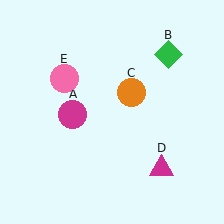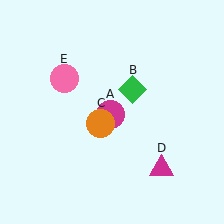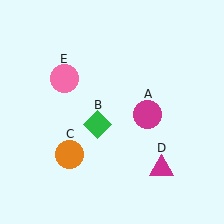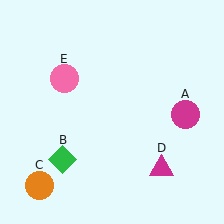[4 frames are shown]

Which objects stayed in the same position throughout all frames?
Magenta triangle (object D) and pink circle (object E) remained stationary.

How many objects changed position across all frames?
3 objects changed position: magenta circle (object A), green diamond (object B), orange circle (object C).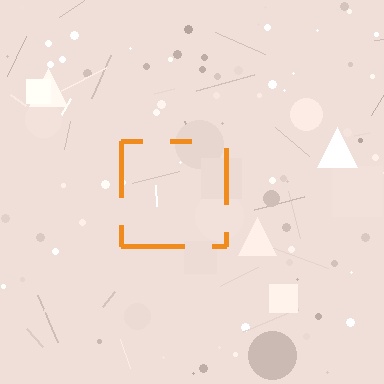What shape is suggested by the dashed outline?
The dashed outline suggests a square.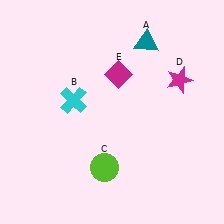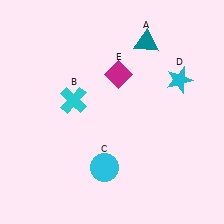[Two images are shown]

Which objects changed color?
C changed from lime to cyan. D changed from magenta to cyan.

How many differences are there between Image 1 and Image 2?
There are 2 differences between the two images.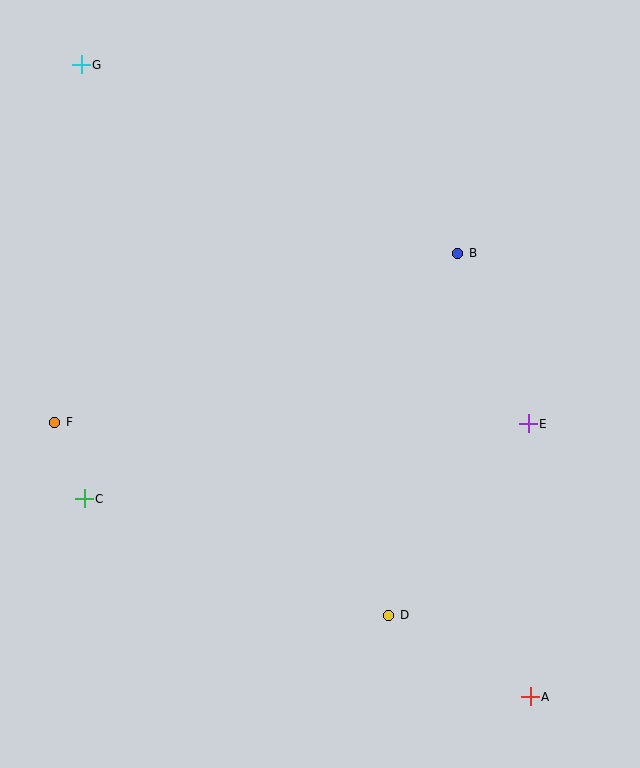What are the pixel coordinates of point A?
Point A is at (530, 697).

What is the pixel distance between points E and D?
The distance between E and D is 237 pixels.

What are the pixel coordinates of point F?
Point F is at (55, 422).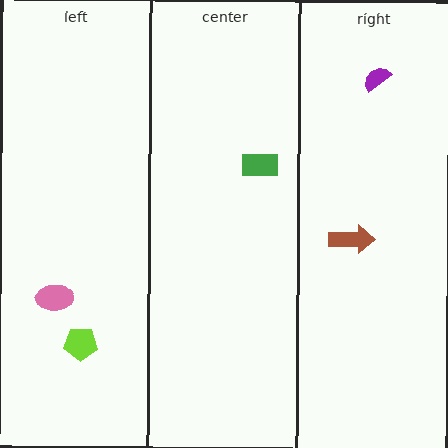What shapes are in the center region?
The green rectangle.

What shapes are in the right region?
The brown arrow, the purple semicircle.